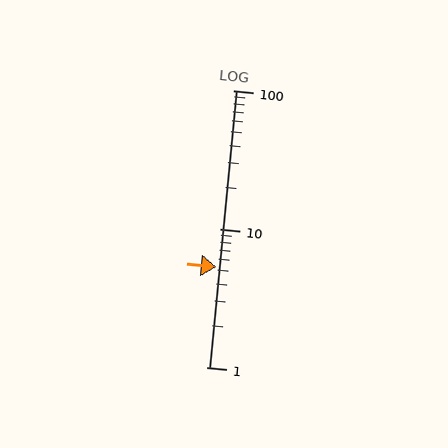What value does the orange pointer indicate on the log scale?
The pointer indicates approximately 5.3.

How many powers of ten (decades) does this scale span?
The scale spans 2 decades, from 1 to 100.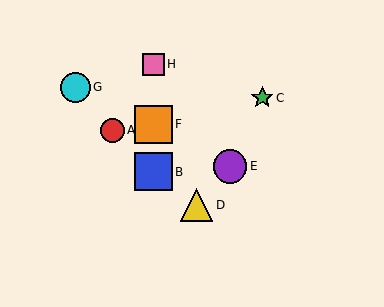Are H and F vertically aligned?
Yes, both are at x≈153.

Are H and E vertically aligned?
No, H is at x≈153 and E is at x≈230.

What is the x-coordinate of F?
Object F is at x≈153.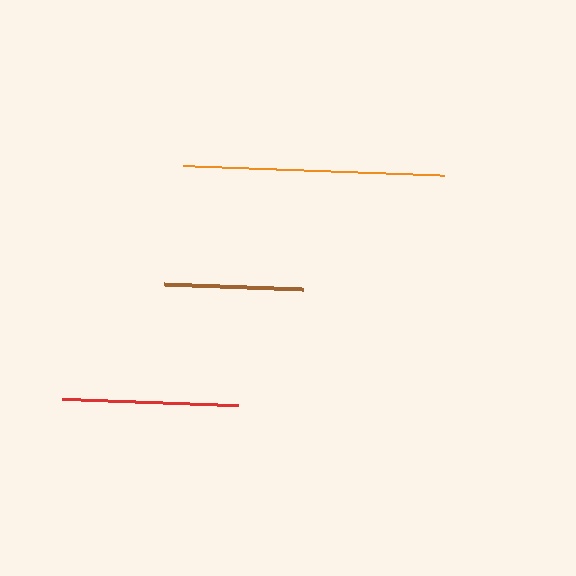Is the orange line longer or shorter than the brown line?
The orange line is longer than the brown line.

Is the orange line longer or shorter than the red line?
The orange line is longer than the red line.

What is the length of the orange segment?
The orange segment is approximately 262 pixels long.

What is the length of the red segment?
The red segment is approximately 177 pixels long.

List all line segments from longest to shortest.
From longest to shortest: orange, red, brown.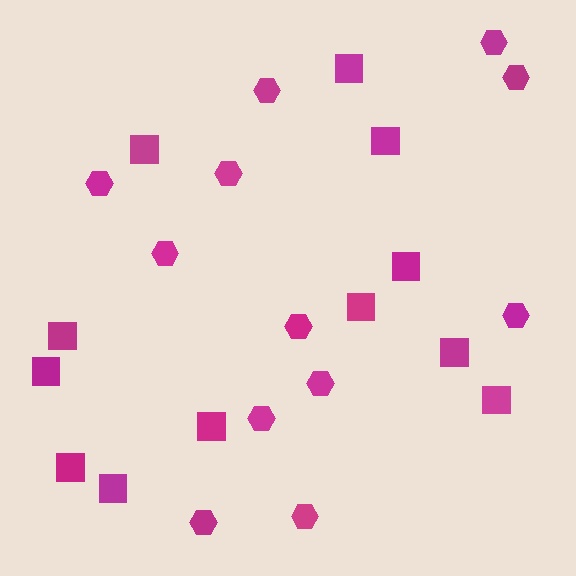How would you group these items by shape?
There are 2 groups: one group of squares (12) and one group of hexagons (12).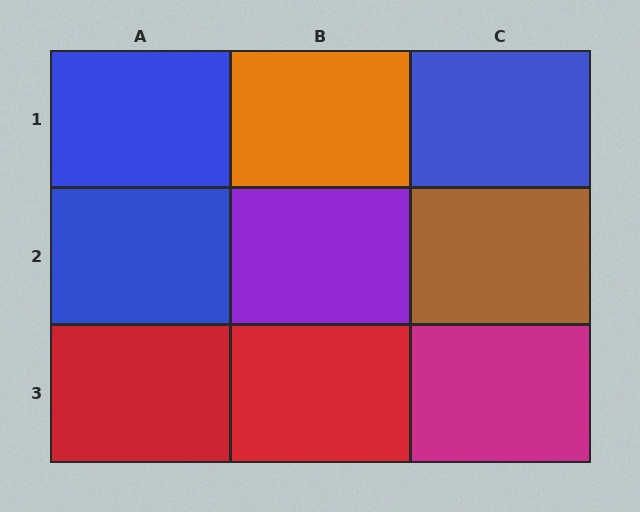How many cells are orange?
1 cell is orange.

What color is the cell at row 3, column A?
Red.